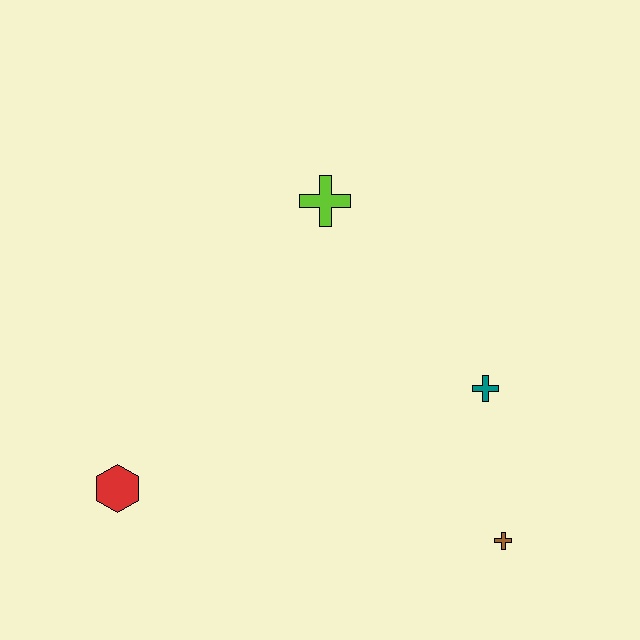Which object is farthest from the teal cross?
The red hexagon is farthest from the teal cross.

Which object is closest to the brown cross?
The teal cross is closest to the brown cross.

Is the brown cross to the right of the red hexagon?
Yes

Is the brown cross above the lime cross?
No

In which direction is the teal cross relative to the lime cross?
The teal cross is below the lime cross.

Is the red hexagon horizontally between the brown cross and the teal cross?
No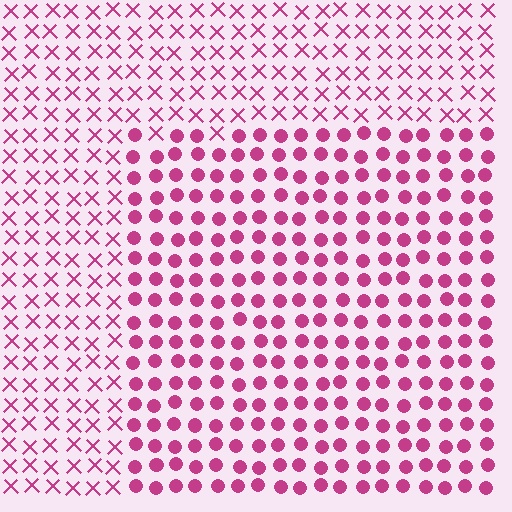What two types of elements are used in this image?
The image uses circles inside the rectangle region and X marks outside it.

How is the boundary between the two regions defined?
The boundary is defined by a change in element shape: circles inside vs. X marks outside. All elements share the same color and spacing.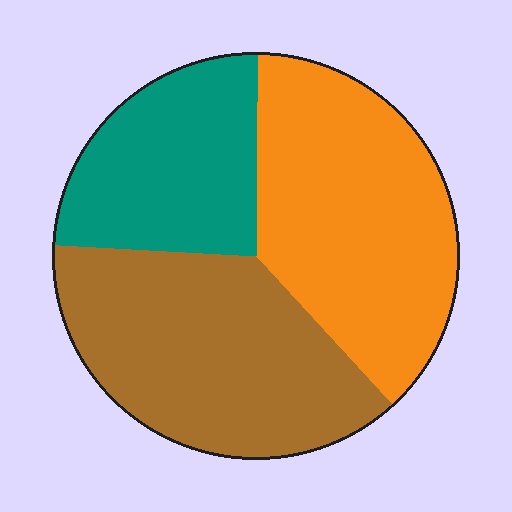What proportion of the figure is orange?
Orange covers 38% of the figure.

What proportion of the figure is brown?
Brown takes up about three eighths (3/8) of the figure.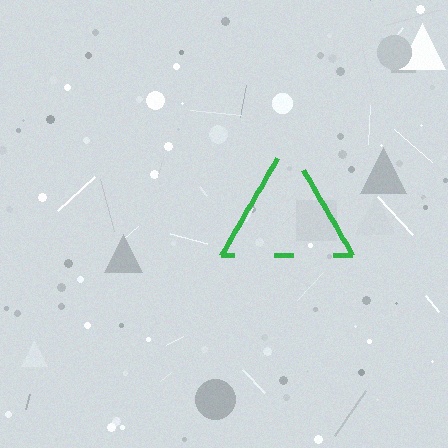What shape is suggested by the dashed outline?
The dashed outline suggests a triangle.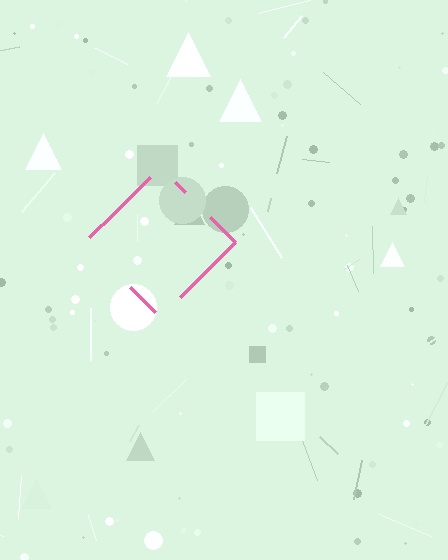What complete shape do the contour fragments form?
The contour fragments form a diamond.